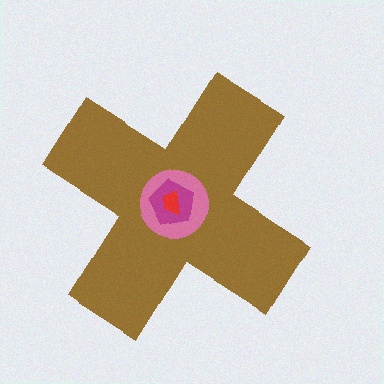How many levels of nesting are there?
4.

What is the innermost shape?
The red trapezoid.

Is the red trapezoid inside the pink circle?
Yes.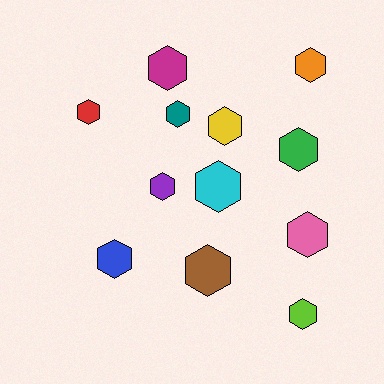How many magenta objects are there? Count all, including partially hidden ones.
There is 1 magenta object.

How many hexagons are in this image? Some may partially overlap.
There are 12 hexagons.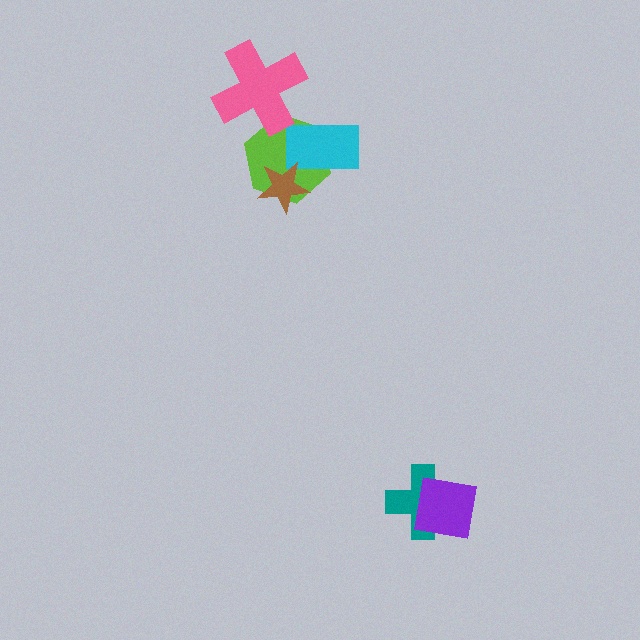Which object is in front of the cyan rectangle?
The brown star is in front of the cyan rectangle.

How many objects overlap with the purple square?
1 object overlaps with the purple square.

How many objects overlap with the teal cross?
1 object overlaps with the teal cross.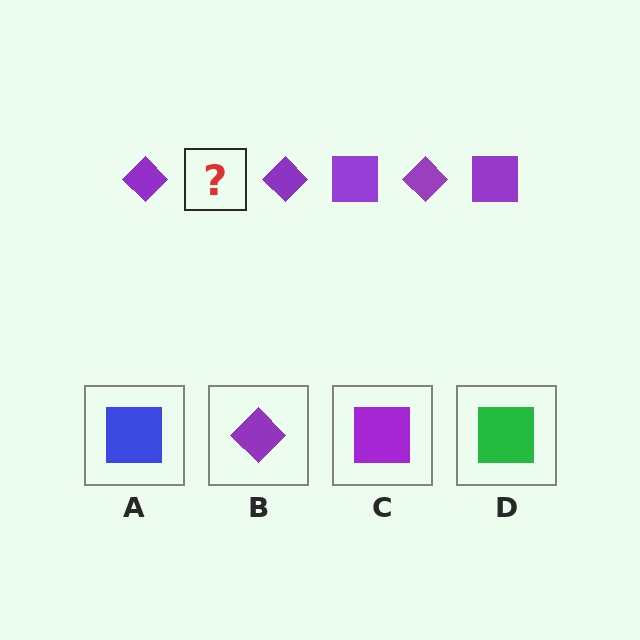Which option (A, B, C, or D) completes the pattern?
C.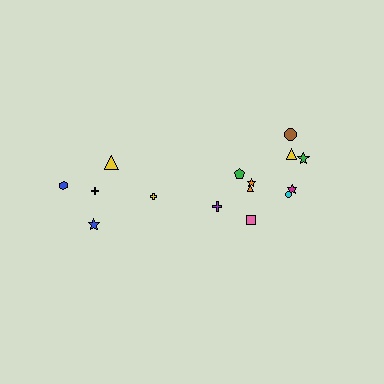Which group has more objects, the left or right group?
The right group.